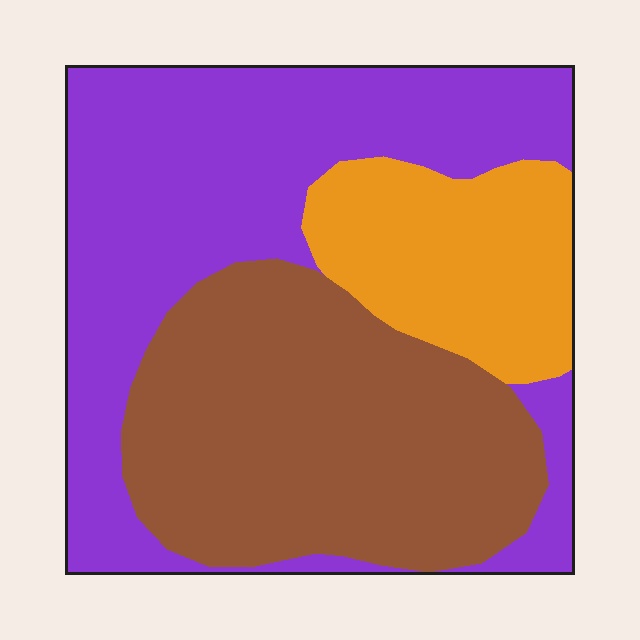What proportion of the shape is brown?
Brown covers 38% of the shape.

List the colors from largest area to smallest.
From largest to smallest: purple, brown, orange.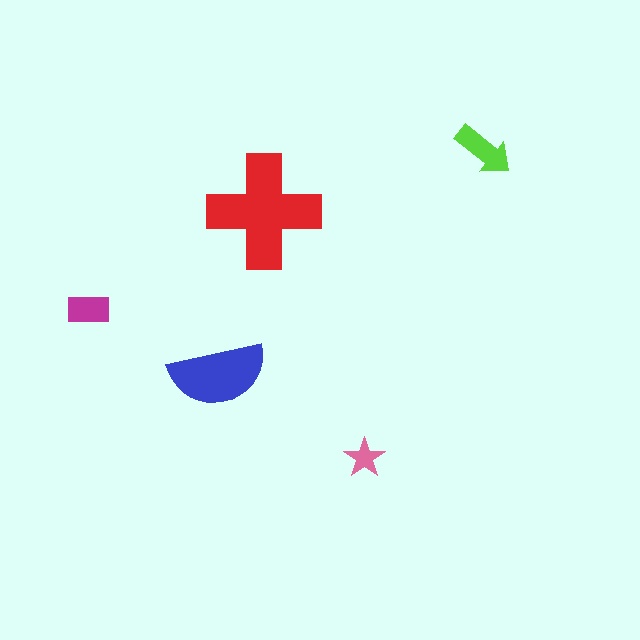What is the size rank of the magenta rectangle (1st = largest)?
4th.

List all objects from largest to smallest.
The red cross, the blue semicircle, the lime arrow, the magenta rectangle, the pink star.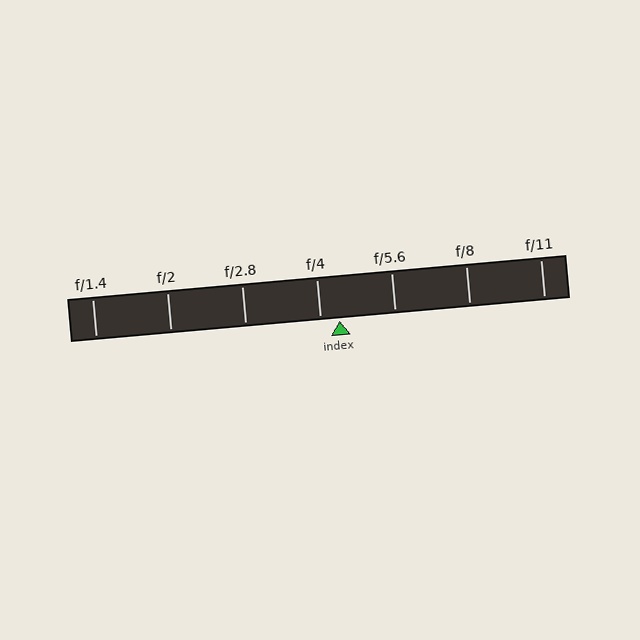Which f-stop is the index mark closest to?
The index mark is closest to f/4.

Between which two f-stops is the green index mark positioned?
The index mark is between f/4 and f/5.6.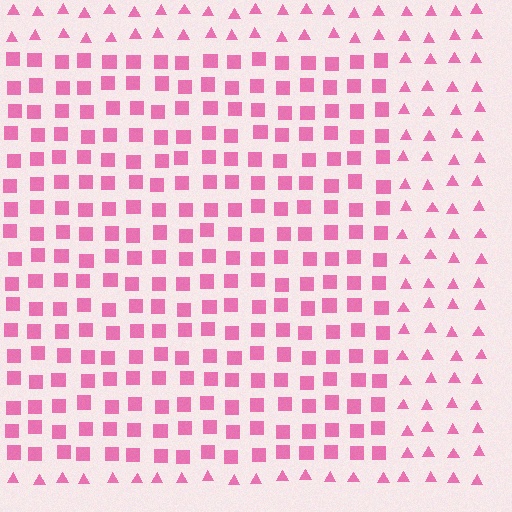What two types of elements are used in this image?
The image uses squares inside the rectangle region and triangles outside it.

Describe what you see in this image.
The image is filled with small pink elements arranged in a uniform grid. A rectangle-shaped region contains squares, while the surrounding area contains triangles. The boundary is defined purely by the change in element shape.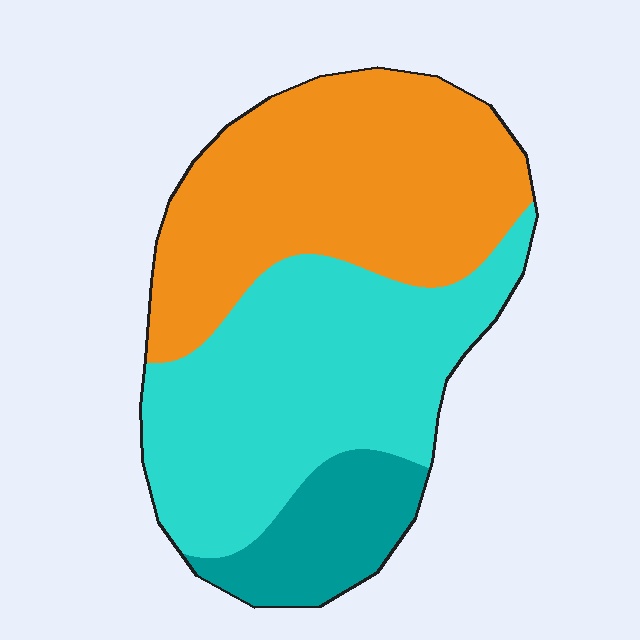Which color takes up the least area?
Teal, at roughly 15%.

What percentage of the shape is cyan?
Cyan covers roughly 45% of the shape.